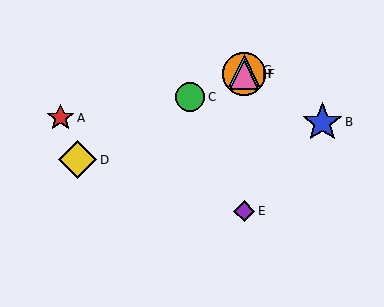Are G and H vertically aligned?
Yes, both are at x≈244.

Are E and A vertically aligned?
No, E is at x≈244 and A is at x≈60.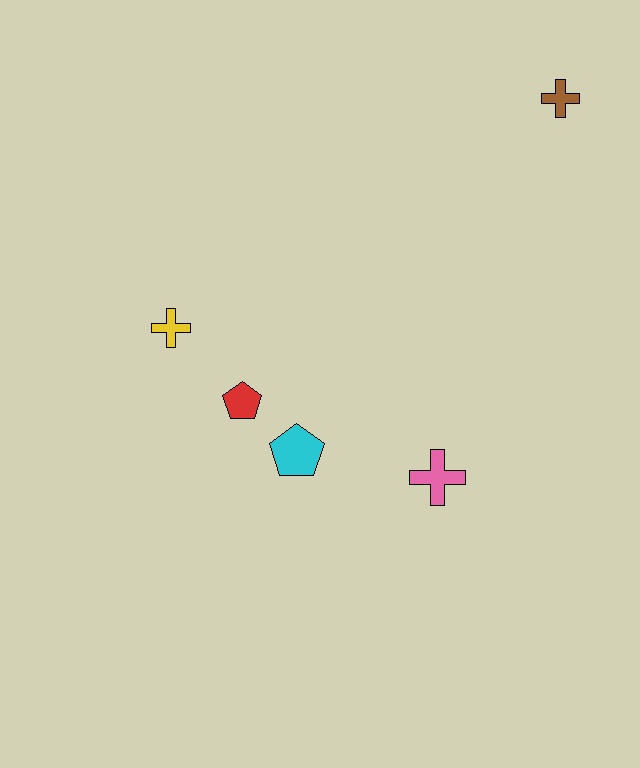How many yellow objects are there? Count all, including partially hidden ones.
There is 1 yellow object.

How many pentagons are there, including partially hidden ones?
There are 2 pentagons.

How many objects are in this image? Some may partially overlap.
There are 5 objects.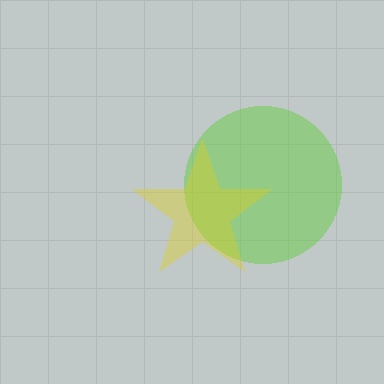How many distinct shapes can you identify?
There are 2 distinct shapes: a lime circle, a yellow star.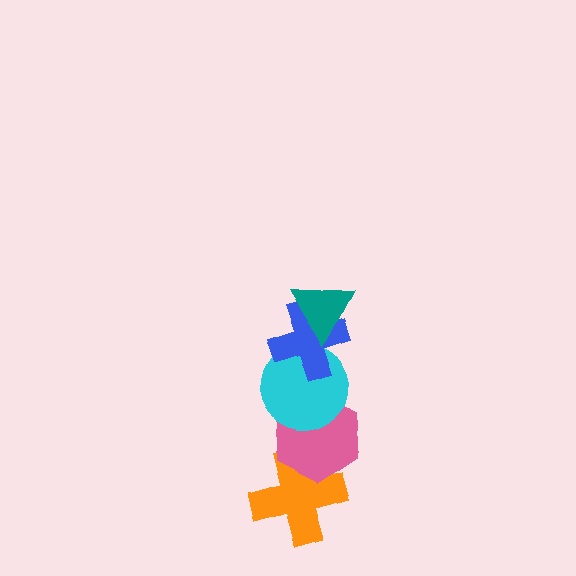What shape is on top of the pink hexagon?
The cyan circle is on top of the pink hexagon.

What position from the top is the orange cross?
The orange cross is 5th from the top.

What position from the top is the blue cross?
The blue cross is 2nd from the top.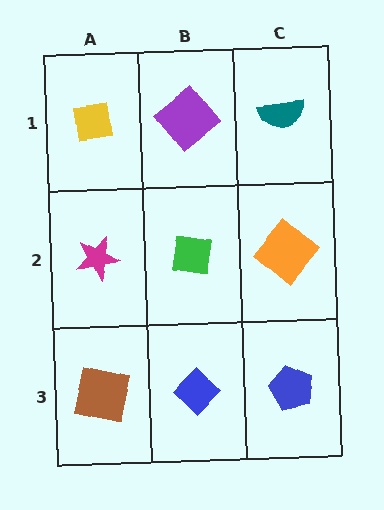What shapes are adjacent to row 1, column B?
A green square (row 2, column B), a yellow square (row 1, column A), a teal semicircle (row 1, column C).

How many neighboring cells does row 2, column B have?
4.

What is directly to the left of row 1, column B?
A yellow square.